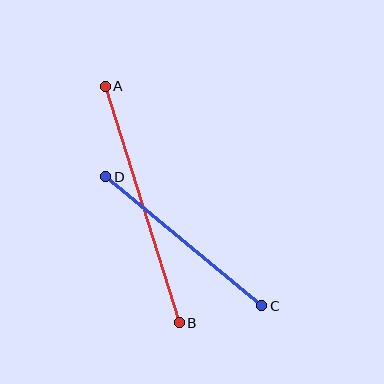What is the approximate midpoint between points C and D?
The midpoint is at approximately (184, 241) pixels.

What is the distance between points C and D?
The distance is approximately 203 pixels.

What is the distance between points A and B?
The distance is approximately 248 pixels.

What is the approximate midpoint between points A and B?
The midpoint is at approximately (142, 205) pixels.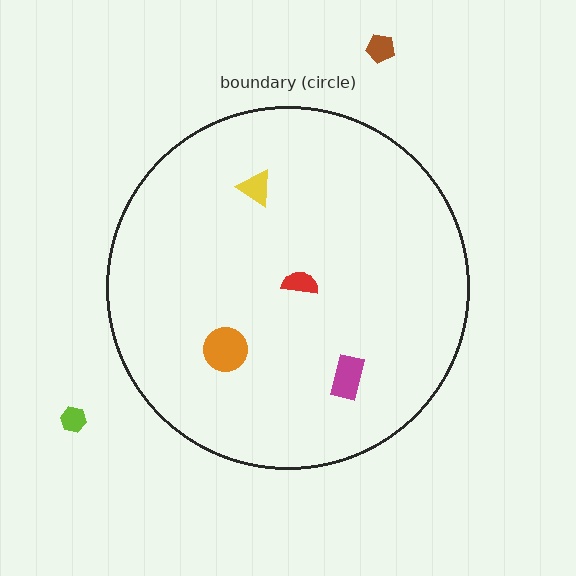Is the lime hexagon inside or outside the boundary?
Outside.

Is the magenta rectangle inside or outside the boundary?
Inside.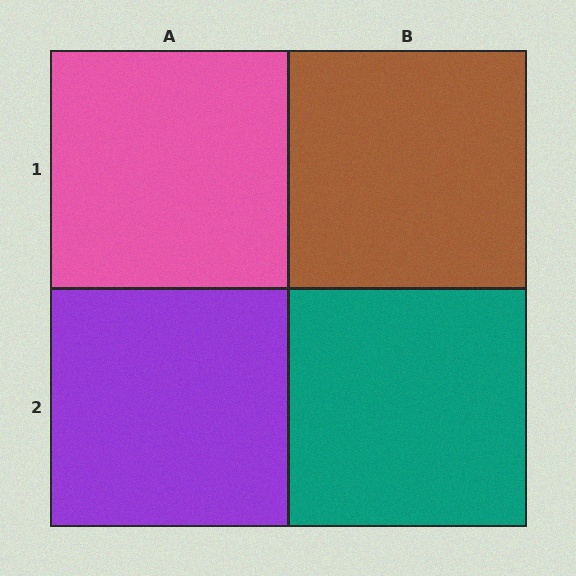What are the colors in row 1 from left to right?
Pink, brown.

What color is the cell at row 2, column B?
Teal.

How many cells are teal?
1 cell is teal.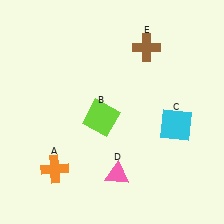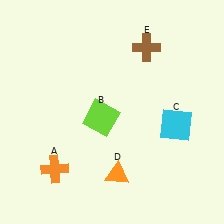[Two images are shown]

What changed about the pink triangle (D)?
In Image 1, D is pink. In Image 2, it changed to orange.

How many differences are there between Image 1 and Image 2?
There is 1 difference between the two images.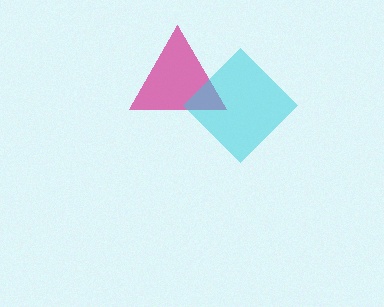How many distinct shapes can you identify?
There are 2 distinct shapes: a magenta triangle, a cyan diamond.